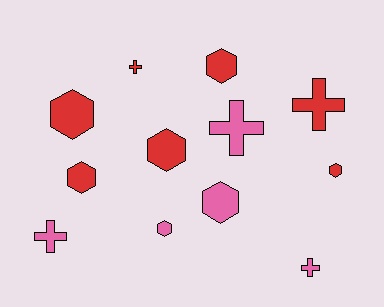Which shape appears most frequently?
Hexagon, with 7 objects.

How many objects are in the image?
There are 12 objects.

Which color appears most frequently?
Red, with 7 objects.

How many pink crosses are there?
There are 3 pink crosses.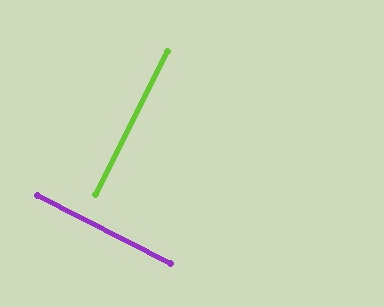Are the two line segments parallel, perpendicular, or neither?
Perpendicular — they meet at approximately 90°.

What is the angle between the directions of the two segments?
Approximately 90 degrees.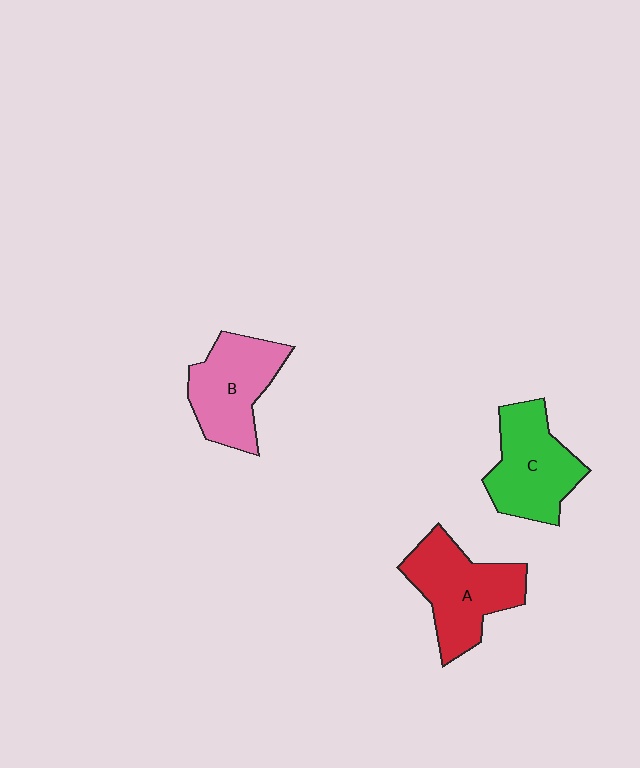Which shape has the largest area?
Shape A (red).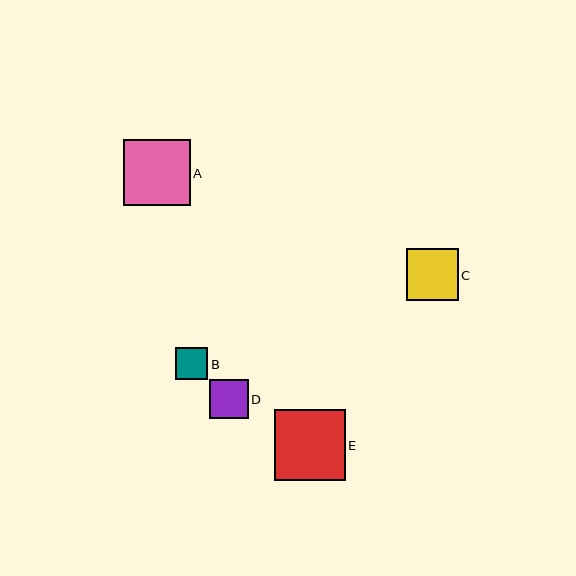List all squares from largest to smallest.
From largest to smallest: E, A, C, D, B.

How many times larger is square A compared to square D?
Square A is approximately 1.7 times the size of square D.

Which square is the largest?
Square E is the largest with a size of approximately 71 pixels.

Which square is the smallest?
Square B is the smallest with a size of approximately 32 pixels.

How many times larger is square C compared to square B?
Square C is approximately 1.6 times the size of square B.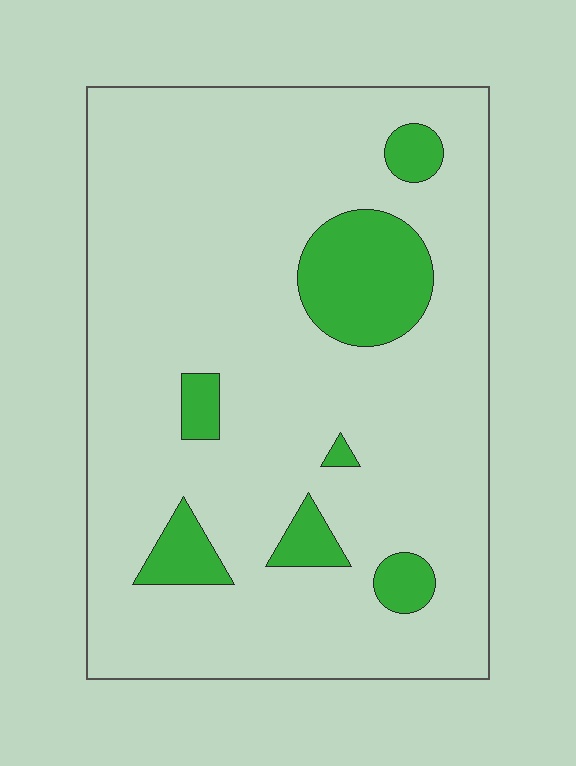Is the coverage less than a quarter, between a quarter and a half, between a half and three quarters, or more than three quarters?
Less than a quarter.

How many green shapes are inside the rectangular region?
7.